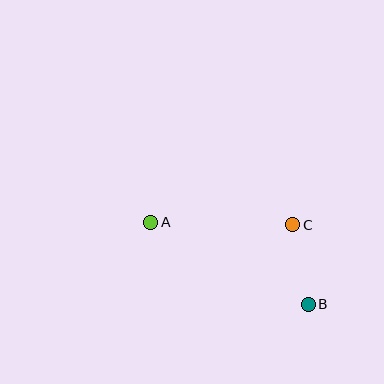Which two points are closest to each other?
Points B and C are closest to each other.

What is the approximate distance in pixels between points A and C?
The distance between A and C is approximately 142 pixels.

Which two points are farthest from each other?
Points A and B are farthest from each other.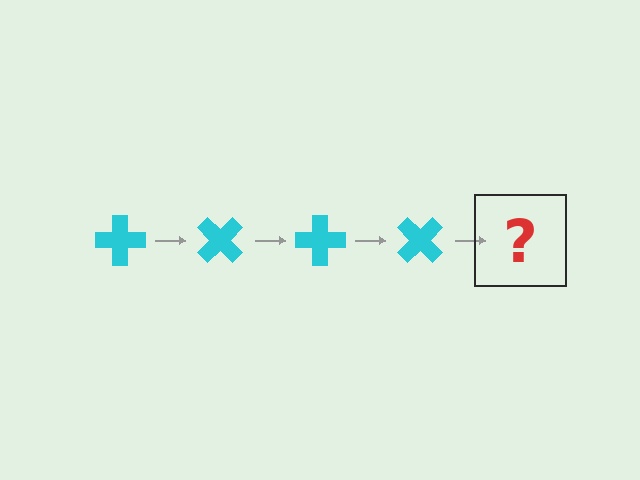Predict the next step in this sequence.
The next step is a cyan cross rotated 180 degrees.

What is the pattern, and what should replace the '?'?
The pattern is that the cross rotates 45 degrees each step. The '?' should be a cyan cross rotated 180 degrees.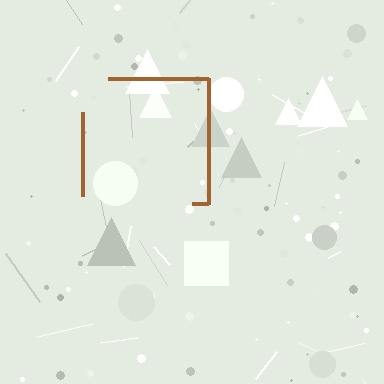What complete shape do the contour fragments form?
The contour fragments form a square.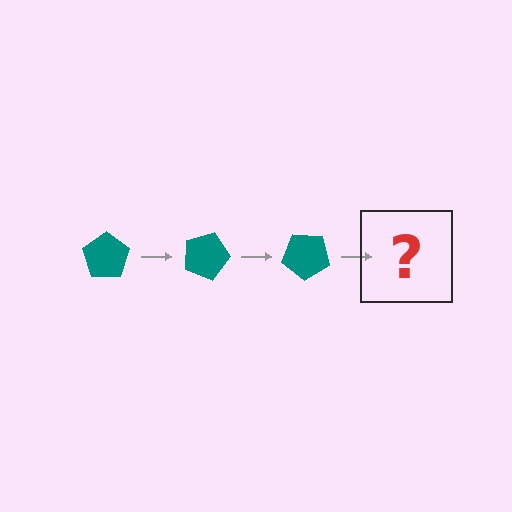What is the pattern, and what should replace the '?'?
The pattern is that the pentagon rotates 20 degrees each step. The '?' should be a teal pentagon rotated 60 degrees.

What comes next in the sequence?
The next element should be a teal pentagon rotated 60 degrees.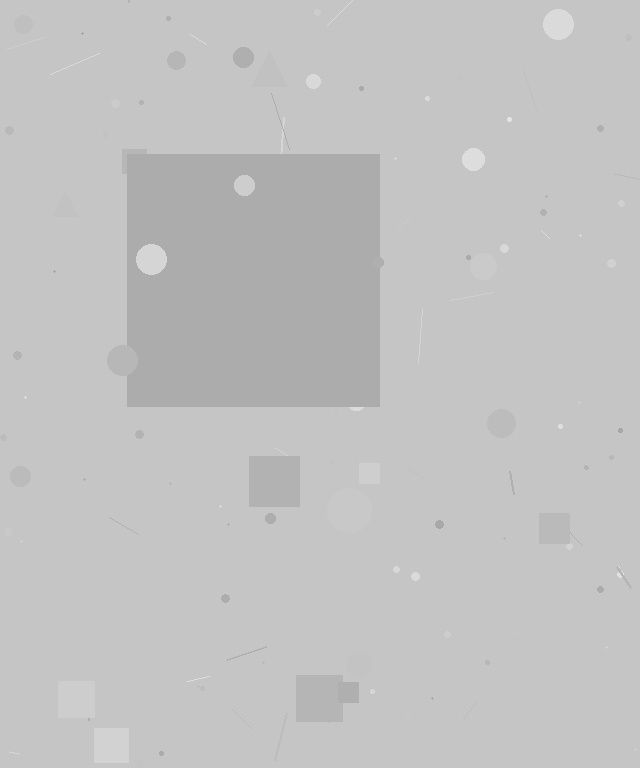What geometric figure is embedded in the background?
A square is embedded in the background.